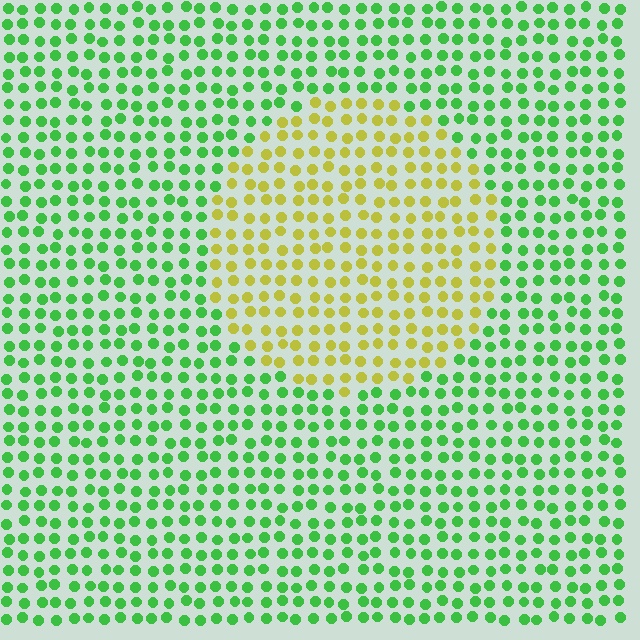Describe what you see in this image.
The image is filled with small green elements in a uniform arrangement. A circle-shaped region is visible where the elements are tinted to a slightly different hue, forming a subtle color boundary.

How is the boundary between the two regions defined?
The boundary is defined purely by a slight shift in hue (about 60 degrees). Spacing, size, and orientation are identical on both sides.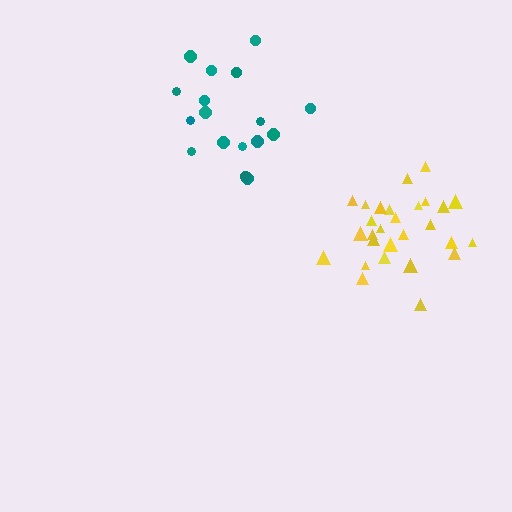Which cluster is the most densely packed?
Yellow.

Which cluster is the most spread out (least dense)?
Teal.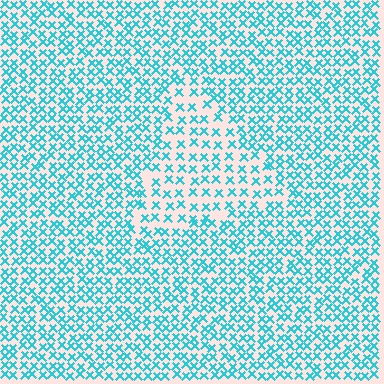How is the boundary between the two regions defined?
The boundary is defined by a change in element density (approximately 1.7x ratio). All elements are the same color, size, and shape.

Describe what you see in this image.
The image contains small cyan elements arranged at two different densities. A triangle-shaped region is visible where the elements are less densely packed than the surrounding area.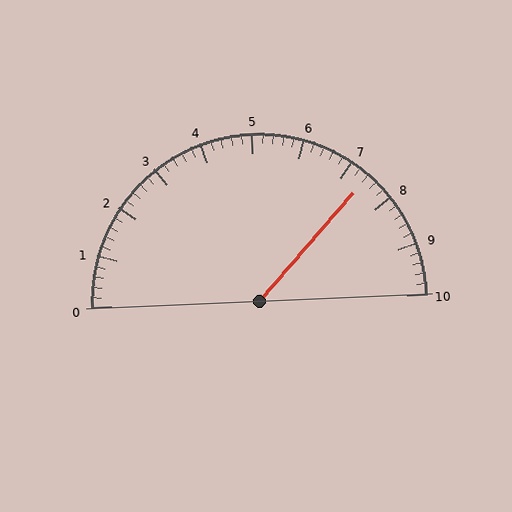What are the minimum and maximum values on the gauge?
The gauge ranges from 0 to 10.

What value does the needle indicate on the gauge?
The needle indicates approximately 7.4.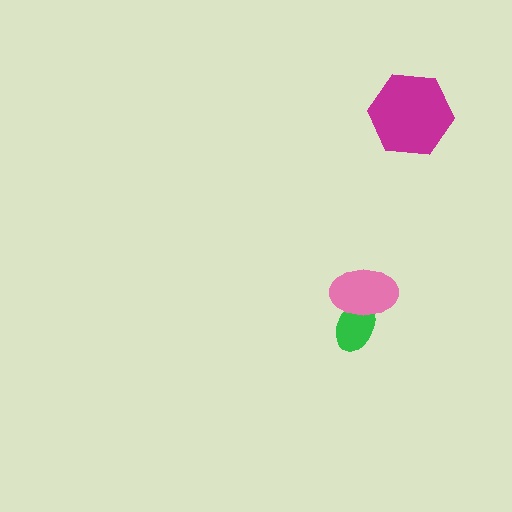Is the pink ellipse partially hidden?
No, no other shape covers it.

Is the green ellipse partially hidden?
Yes, it is partially covered by another shape.